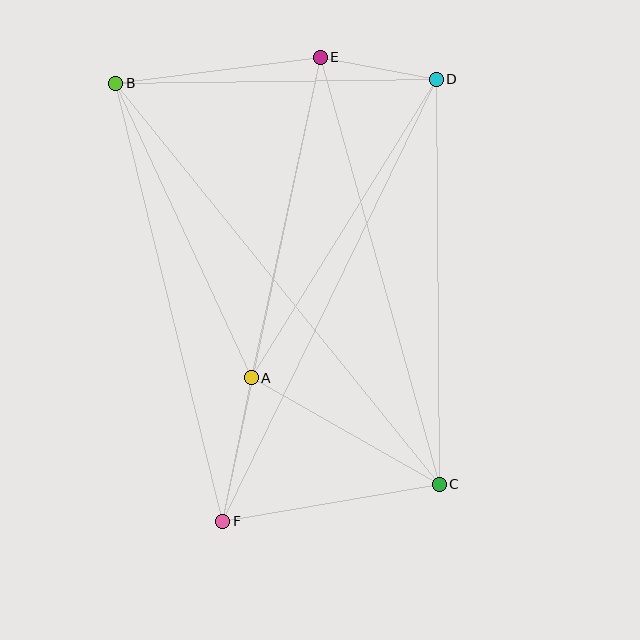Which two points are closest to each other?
Points D and E are closest to each other.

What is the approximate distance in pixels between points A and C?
The distance between A and C is approximately 216 pixels.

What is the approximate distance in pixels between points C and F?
The distance between C and F is approximately 220 pixels.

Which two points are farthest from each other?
Points B and C are farthest from each other.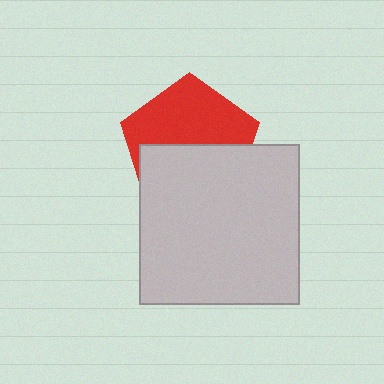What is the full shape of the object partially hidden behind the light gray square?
The partially hidden object is a red pentagon.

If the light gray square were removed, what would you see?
You would see the complete red pentagon.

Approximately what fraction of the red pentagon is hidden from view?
Roughly 49% of the red pentagon is hidden behind the light gray square.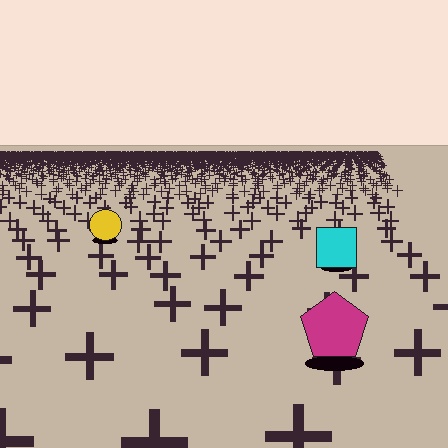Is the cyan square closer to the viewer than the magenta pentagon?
No. The magenta pentagon is closer — you can tell from the texture gradient: the ground texture is coarser near it.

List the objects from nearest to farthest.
From nearest to farthest: the magenta pentagon, the cyan square, the yellow circle.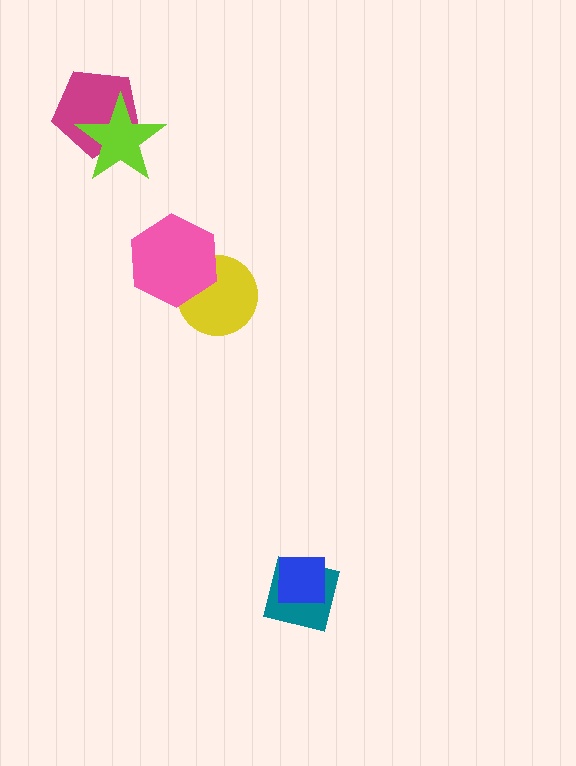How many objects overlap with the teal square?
1 object overlaps with the teal square.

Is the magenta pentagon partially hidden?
Yes, it is partially covered by another shape.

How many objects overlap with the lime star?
1 object overlaps with the lime star.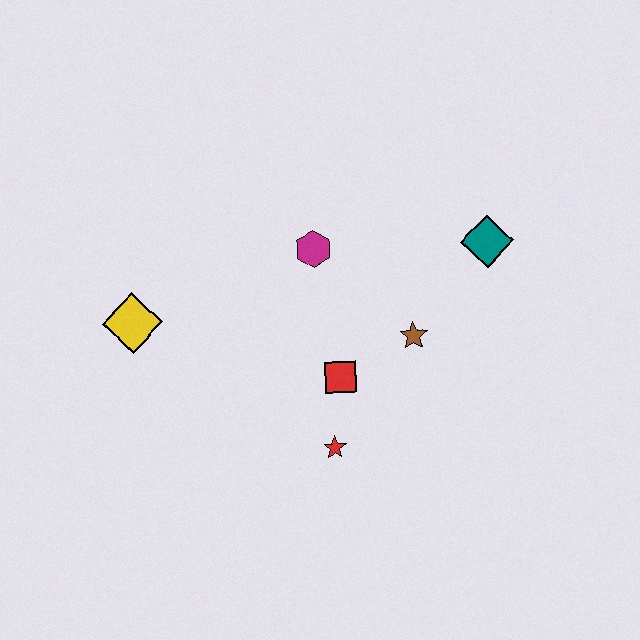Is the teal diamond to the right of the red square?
Yes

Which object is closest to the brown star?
The red square is closest to the brown star.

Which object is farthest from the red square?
The yellow diamond is farthest from the red square.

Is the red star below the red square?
Yes